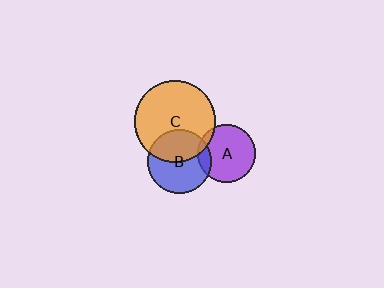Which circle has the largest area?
Circle C (orange).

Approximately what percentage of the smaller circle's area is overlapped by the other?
Approximately 40%.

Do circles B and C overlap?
Yes.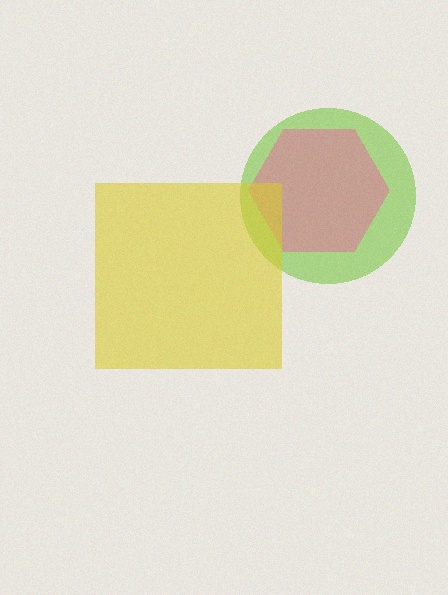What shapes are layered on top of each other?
The layered shapes are: a lime circle, a pink hexagon, a yellow square.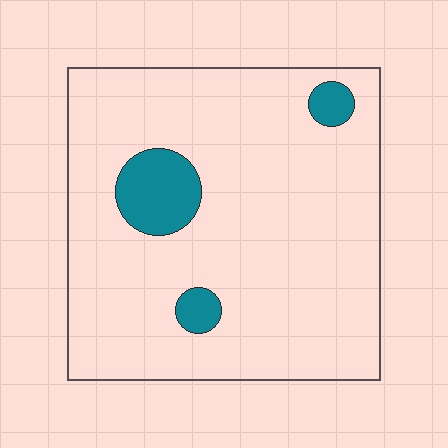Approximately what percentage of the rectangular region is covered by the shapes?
Approximately 10%.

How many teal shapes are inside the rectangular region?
3.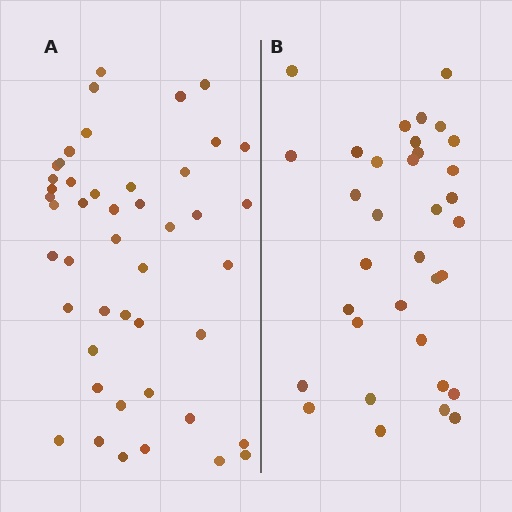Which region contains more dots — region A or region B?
Region A (the left region) has more dots.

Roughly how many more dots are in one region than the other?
Region A has roughly 12 or so more dots than region B.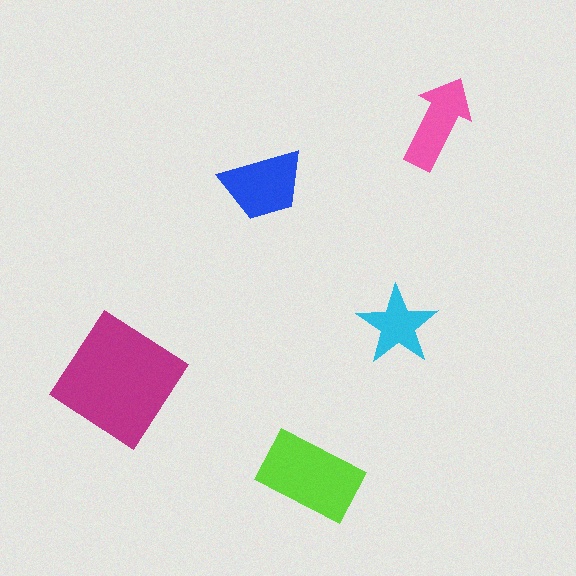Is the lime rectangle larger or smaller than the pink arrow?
Larger.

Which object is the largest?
The magenta diamond.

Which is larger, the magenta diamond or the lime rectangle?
The magenta diamond.